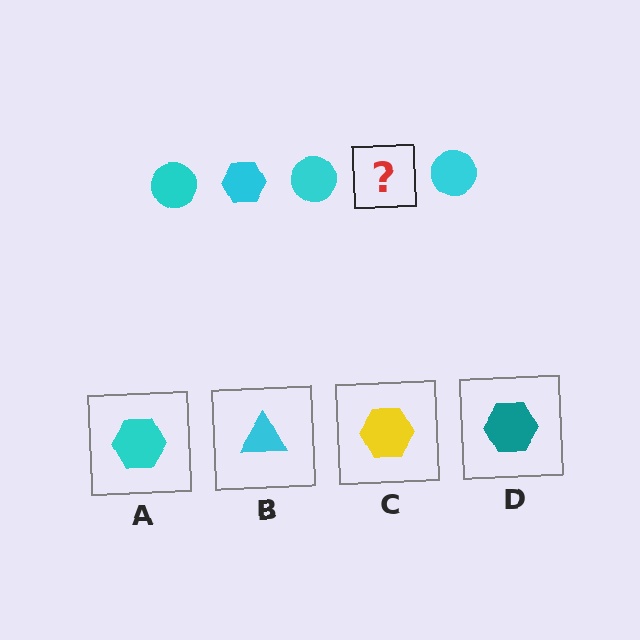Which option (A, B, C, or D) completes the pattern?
A.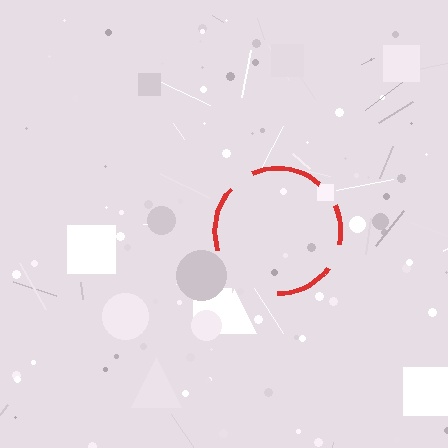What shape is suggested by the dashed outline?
The dashed outline suggests a circle.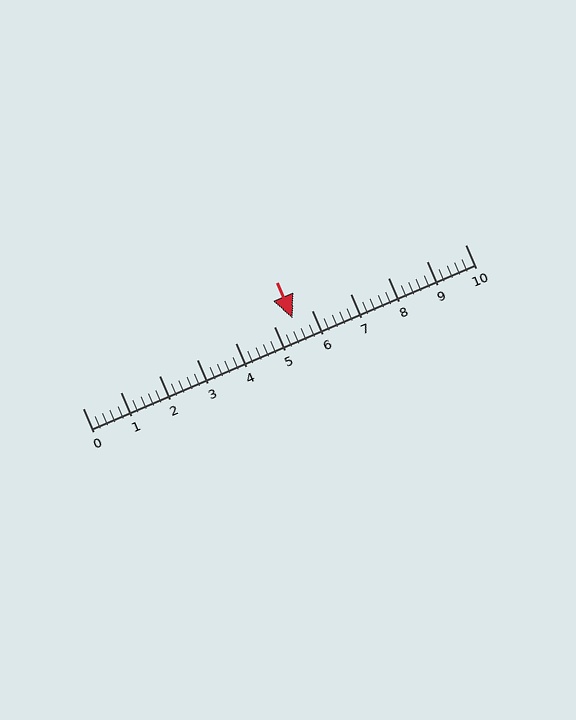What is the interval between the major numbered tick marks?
The major tick marks are spaced 1 units apart.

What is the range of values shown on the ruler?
The ruler shows values from 0 to 10.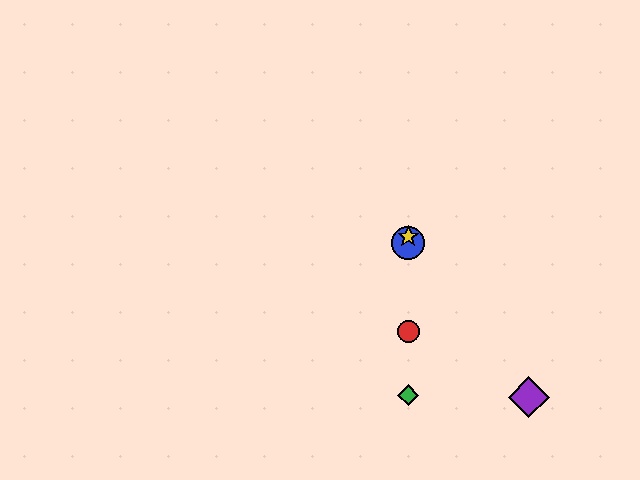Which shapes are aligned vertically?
The red circle, the blue circle, the green diamond, the yellow star are aligned vertically.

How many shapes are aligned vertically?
4 shapes (the red circle, the blue circle, the green diamond, the yellow star) are aligned vertically.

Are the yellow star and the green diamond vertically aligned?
Yes, both are at x≈408.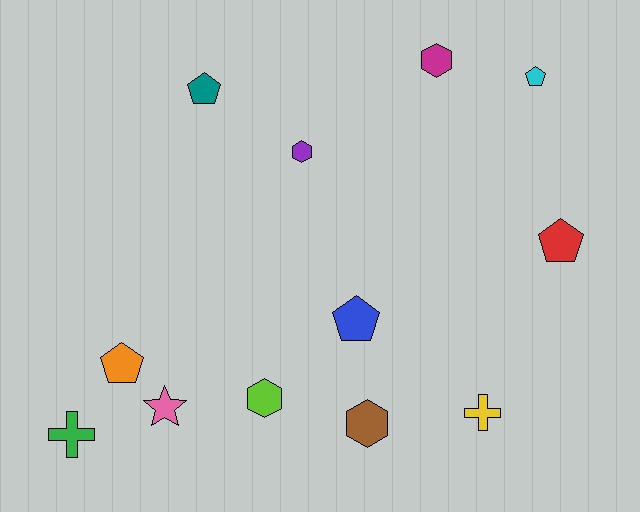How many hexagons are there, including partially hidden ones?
There are 4 hexagons.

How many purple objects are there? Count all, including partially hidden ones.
There is 1 purple object.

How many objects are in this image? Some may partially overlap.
There are 12 objects.